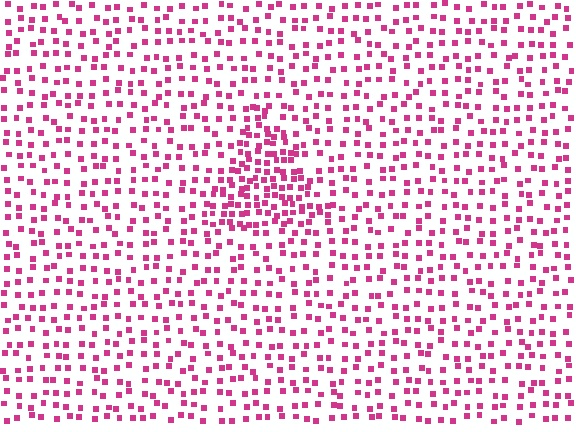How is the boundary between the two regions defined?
The boundary is defined by a change in element density (approximately 2.0x ratio). All elements are the same color, size, and shape.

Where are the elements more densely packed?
The elements are more densely packed inside the triangle boundary.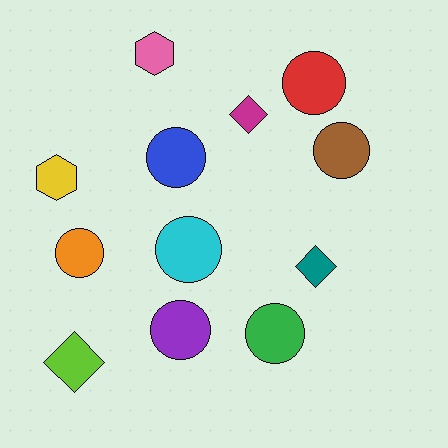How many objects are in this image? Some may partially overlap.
There are 12 objects.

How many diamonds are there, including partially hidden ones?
There are 3 diamonds.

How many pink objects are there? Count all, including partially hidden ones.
There is 1 pink object.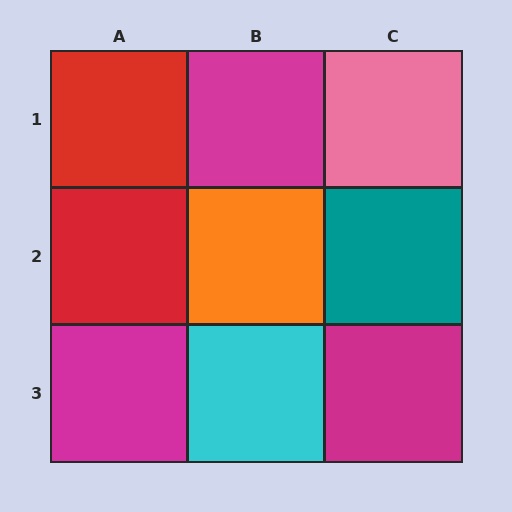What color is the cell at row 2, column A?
Red.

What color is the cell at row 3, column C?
Magenta.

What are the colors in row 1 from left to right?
Red, magenta, pink.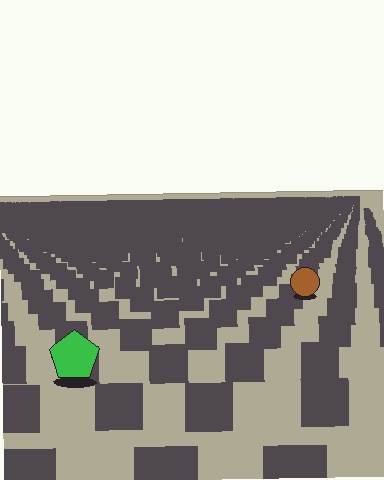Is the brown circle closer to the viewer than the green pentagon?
No. The green pentagon is closer — you can tell from the texture gradient: the ground texture is coarser near it.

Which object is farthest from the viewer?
The brown circle is farthest from the viewer. It appears smaller and the ground texture around it is denser.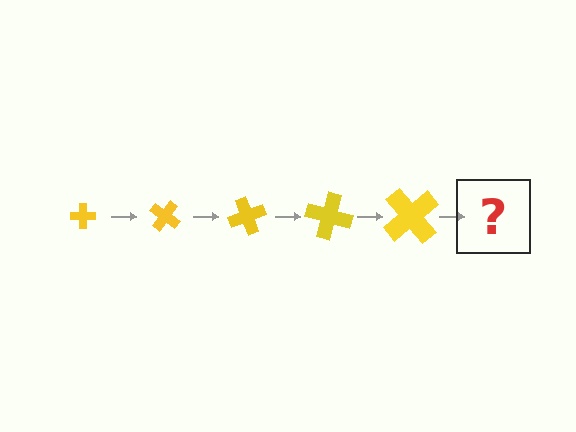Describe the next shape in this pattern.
It should be a cross, larger than the previous one and rotated 175 degrees from the start.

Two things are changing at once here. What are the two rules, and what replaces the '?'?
The two rules are that the cross grows larger each step and it rotates 35 degrees each step. The '?' should be a cross, larger than the previous one and rotated 175 degrees from the start.